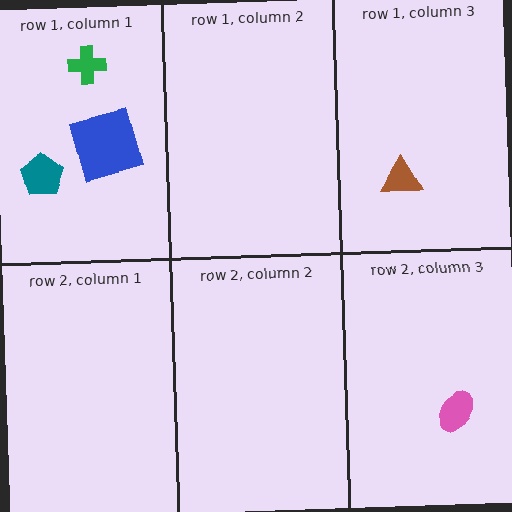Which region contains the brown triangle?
The row 1, column 3 region.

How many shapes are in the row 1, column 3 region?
1.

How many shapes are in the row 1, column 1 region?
3.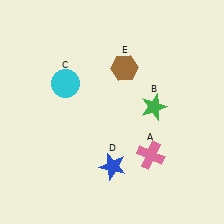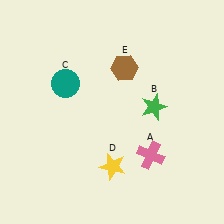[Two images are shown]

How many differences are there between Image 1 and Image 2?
There are 2 differences between the two images.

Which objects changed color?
C changed from cyan to teal. D changed from blue to yellow.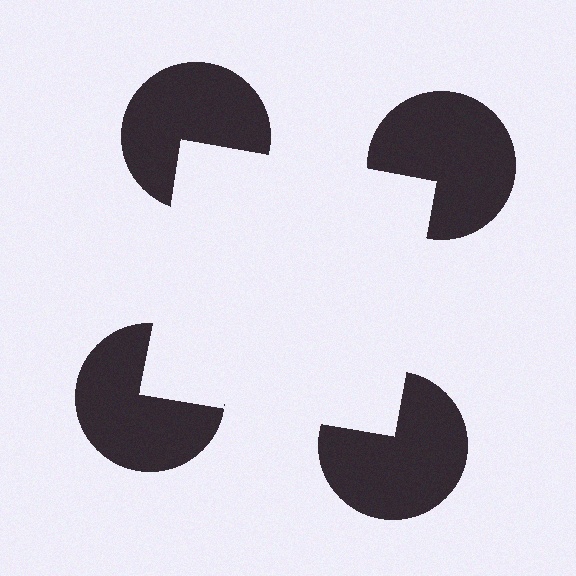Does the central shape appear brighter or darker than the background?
It typically appears slightly brighter than the background, even though no actual brightness change is drawn.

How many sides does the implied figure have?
4 sides.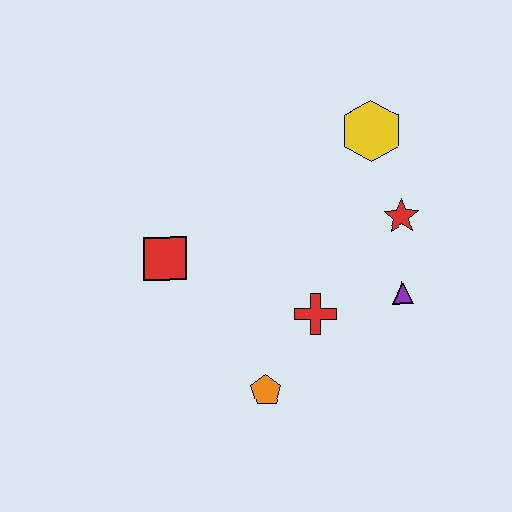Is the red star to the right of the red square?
Yes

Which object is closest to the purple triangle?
The red star is closest to the purple triangle.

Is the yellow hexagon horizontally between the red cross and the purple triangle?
Yes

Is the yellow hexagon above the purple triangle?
Yes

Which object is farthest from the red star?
The red square is farthest from the red star.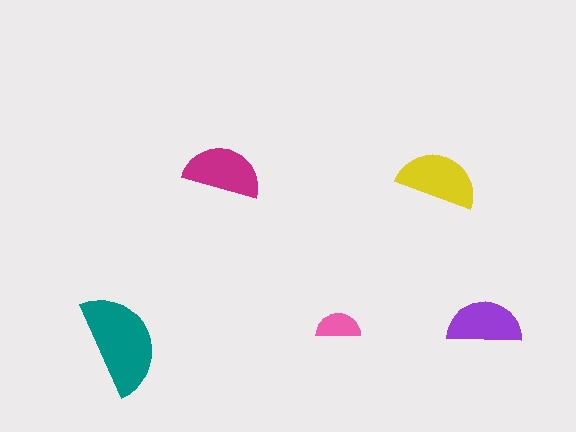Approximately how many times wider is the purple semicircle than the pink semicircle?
About 1.5 times wider.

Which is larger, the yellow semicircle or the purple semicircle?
The yellow one.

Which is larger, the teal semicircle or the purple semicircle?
The teal one.